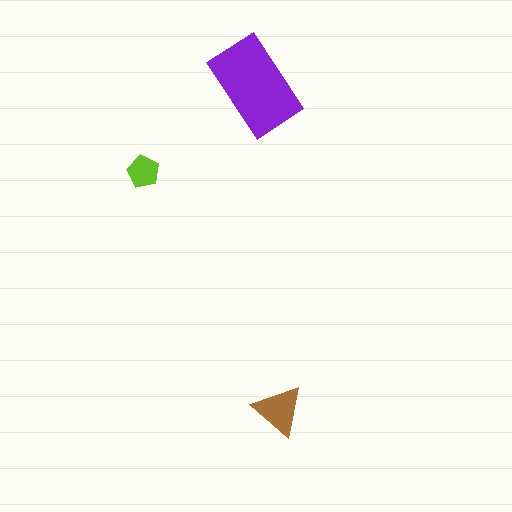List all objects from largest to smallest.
The purple rectangle, the brown triangle, the lime pentagon.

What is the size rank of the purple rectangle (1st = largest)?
1st.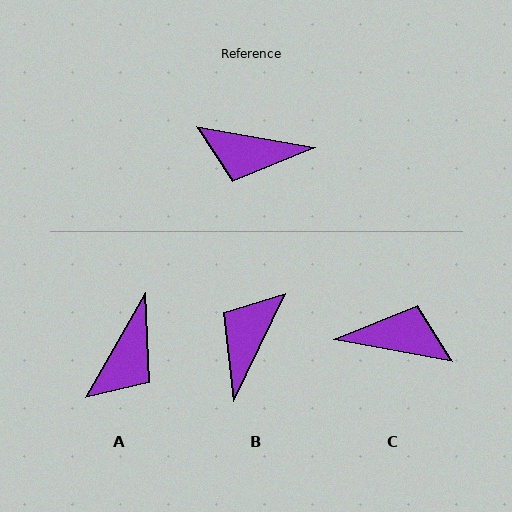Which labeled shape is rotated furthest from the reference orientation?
C, about 179 degrees away.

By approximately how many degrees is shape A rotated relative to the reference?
Approximately 70 degrees counter-clockwise.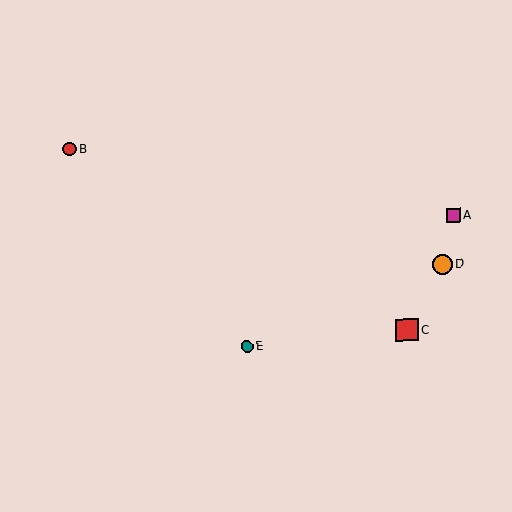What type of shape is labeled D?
Shape D is an orange circle.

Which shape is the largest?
The red square (labeled C) is the largest.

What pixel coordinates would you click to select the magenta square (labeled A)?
Click at (454, 215) to select the magenta square A.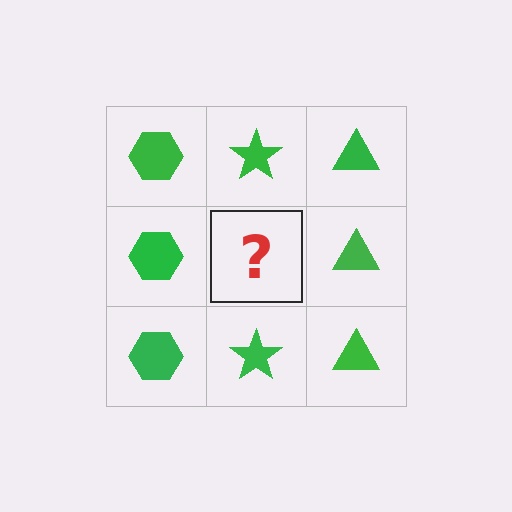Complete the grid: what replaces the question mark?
The question mark should be replaced with a green star.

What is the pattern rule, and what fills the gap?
The rule is that each column has a consistent shape. The gap should be filled with a green star.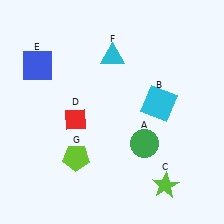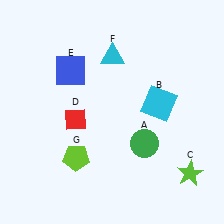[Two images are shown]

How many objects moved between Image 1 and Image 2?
2 objects moved between the two images.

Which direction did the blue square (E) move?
The blue square (E) moved right.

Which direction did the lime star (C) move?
The lime star (C) moved right.